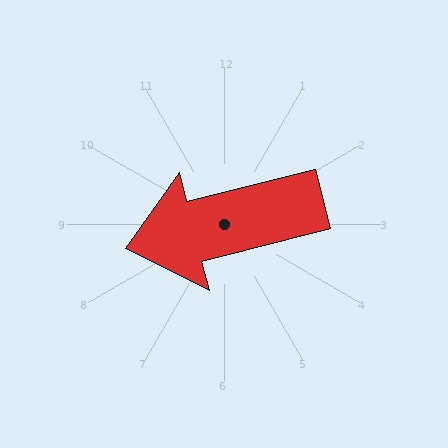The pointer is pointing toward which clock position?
Roughly 9 o'clock.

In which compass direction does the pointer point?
West.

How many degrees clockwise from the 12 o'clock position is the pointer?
Approximately 256 degrees.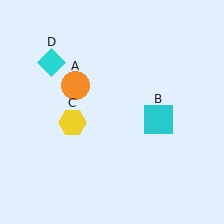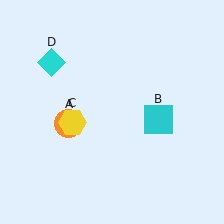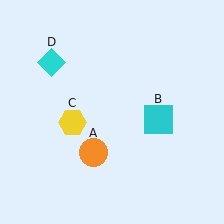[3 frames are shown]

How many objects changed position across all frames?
1 object changed position: orange circle (object A).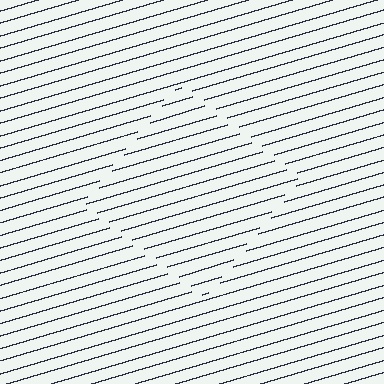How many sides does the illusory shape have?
4 sides — the line-ends trace a square.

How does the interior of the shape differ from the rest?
The interior of the shape contains the same grating, shifted by half a period — the contour is defined by the phase discontinuity where line-ends from the inner and outer gratings abut.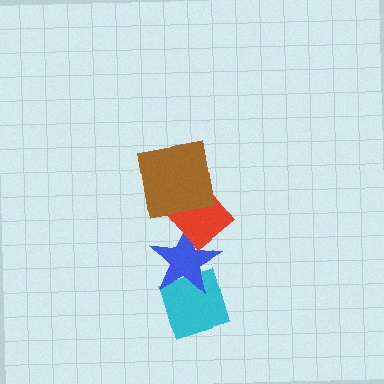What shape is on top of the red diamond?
The brown square is on top of the red diamond.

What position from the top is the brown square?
The brown square is 1st from the top.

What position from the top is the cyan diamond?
The cyan diamond is 4th from the top.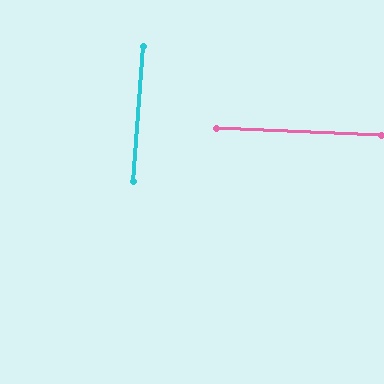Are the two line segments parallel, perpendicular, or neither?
Perpendicular — they meet at approximately 88°.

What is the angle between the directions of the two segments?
Approximately 88 degrees.